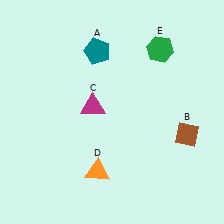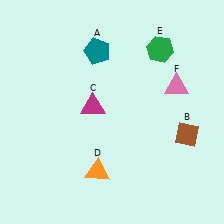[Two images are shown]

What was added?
A pink triangle (F) was added in Image 2.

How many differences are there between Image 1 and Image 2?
There is 1 difference between the two images.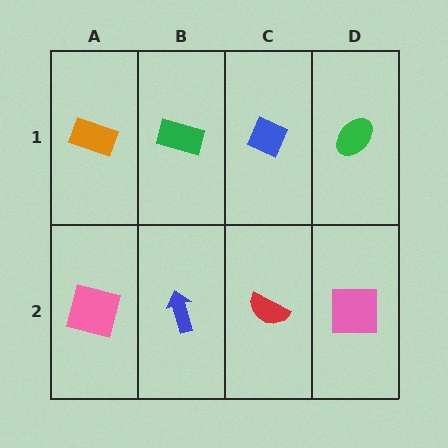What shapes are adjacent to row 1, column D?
A pink square (row 2, column D), a blue diamond (row 1, column C).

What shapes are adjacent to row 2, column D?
A green ellipse (row 1, column D), a red semicircle (row 2, column C).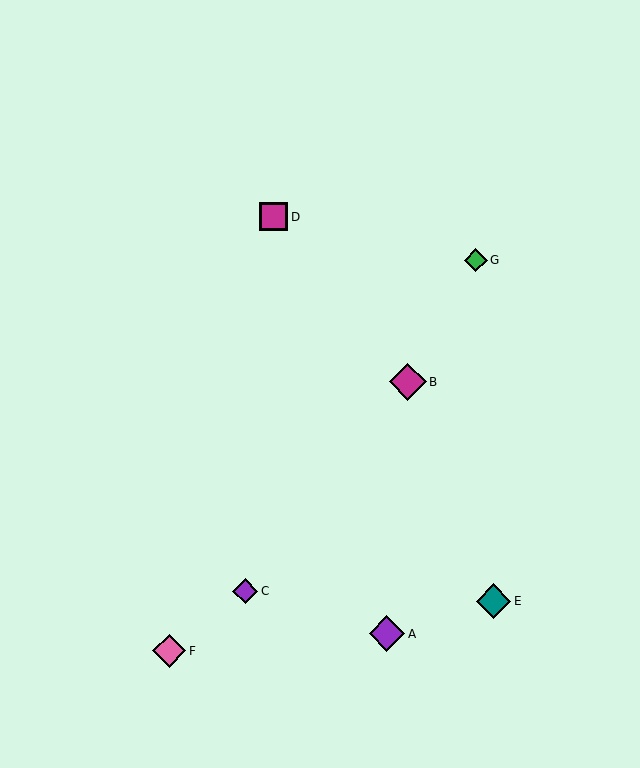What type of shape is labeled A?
Shape A is a purple diamond.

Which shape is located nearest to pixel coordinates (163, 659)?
The pink diamond (labeled F) at (169, 651) is nearest to that location.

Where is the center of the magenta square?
The center of the magenta square is at (274, 217).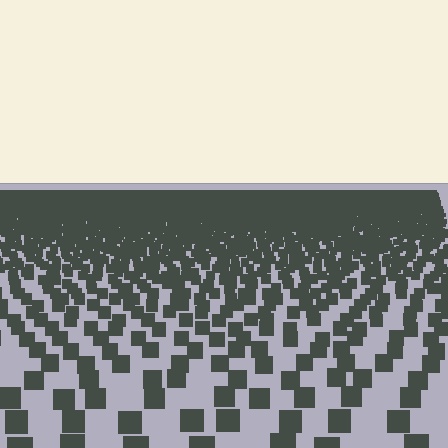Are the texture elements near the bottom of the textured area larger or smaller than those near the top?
Larger. Near the bottom, elements are closer to the viewer and appear at a bigger on-screen size.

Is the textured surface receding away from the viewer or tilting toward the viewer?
The surface is receding away from the viewer. Texture elements get smaller and denser toward the top.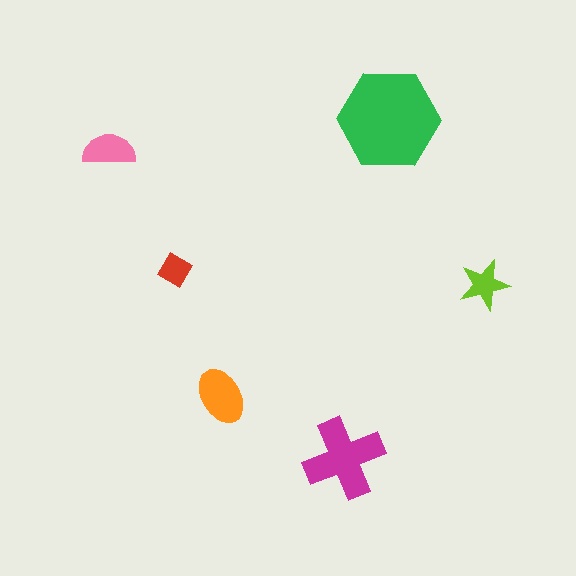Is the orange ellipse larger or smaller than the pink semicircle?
Larger.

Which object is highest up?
The green hexagon is topmost.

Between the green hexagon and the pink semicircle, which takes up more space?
The green hexagon.